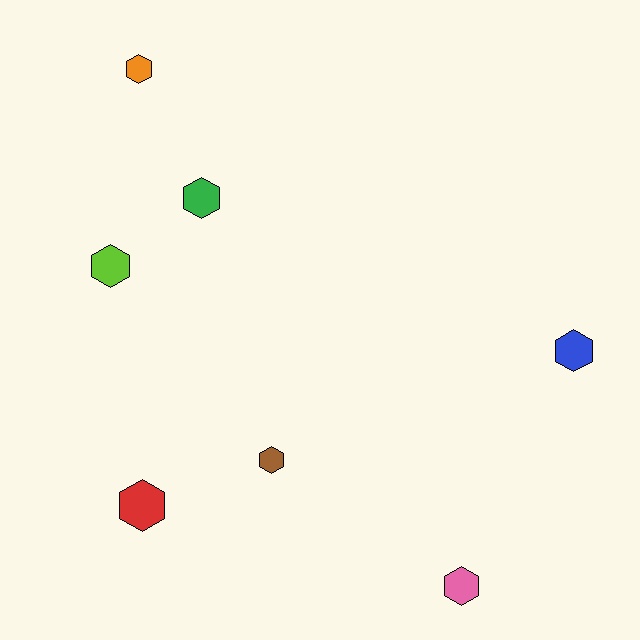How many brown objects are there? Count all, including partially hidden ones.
There is 1 brown object.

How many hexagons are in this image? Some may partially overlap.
There are 7 hexagons.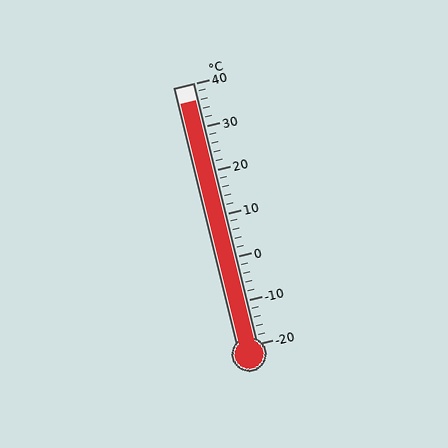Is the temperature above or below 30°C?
The temperature is above 30°C.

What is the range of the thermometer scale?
The thermometer scale ranges from -20°C to 40°C.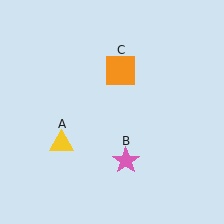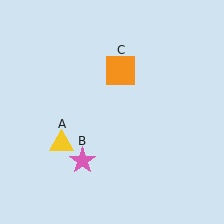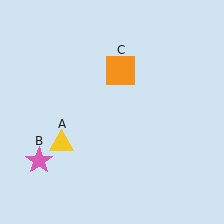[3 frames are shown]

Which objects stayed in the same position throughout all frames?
Yellow triangle (object A) and orange square (object C) remained stationary.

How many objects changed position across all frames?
1 object changed position: pink star (object B).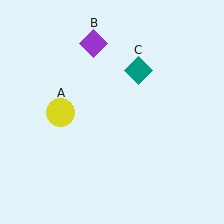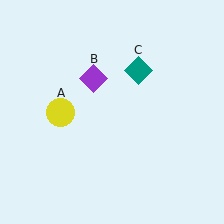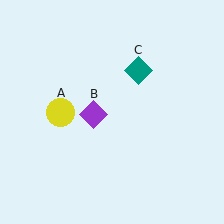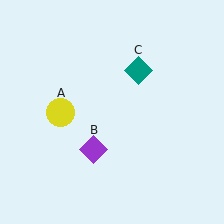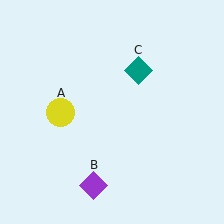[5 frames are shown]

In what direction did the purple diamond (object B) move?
The purple diamond (object B) moved down.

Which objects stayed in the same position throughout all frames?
Yellow circle (object A) and teal diamond (object C) remained stationary.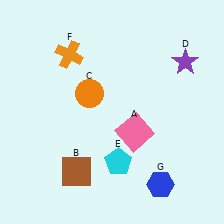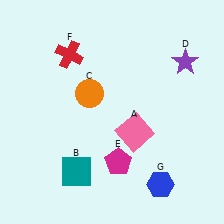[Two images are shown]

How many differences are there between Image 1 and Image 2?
There are 3 differences between the two images.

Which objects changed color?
B changed from brown to teal. E changed from cyan to magenta. F changed from orange to red.